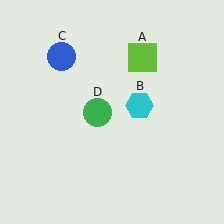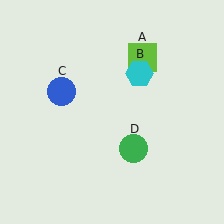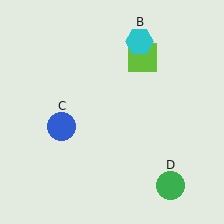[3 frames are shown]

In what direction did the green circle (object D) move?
The green circle (object D) moved down and to the right.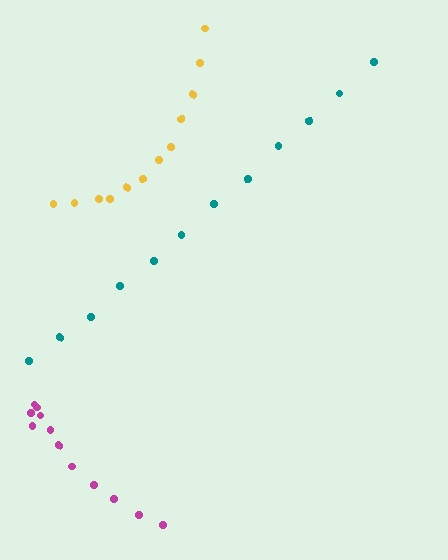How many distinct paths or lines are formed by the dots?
There are 3 distinct paths.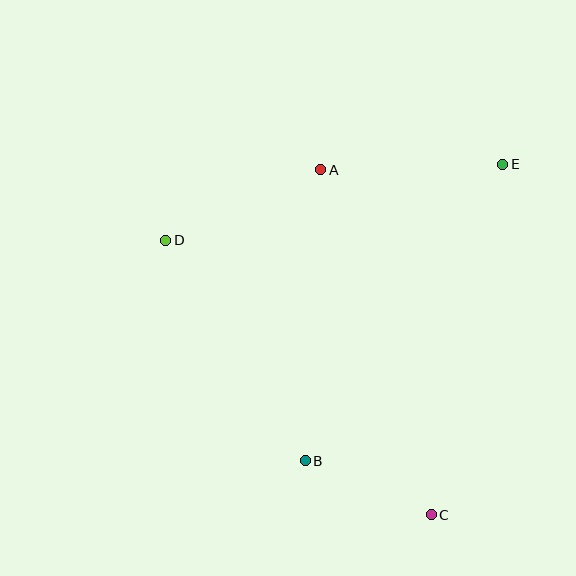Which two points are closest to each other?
Points B and C are closest to each other.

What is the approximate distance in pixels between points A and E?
The distance between A and E is approximately 182 pixels.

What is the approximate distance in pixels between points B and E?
The distance between B and E is approximately 356 pixels.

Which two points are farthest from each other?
Points C and D are farthest from each other.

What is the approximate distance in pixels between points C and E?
The distance between C and E is approximately 357 pixels.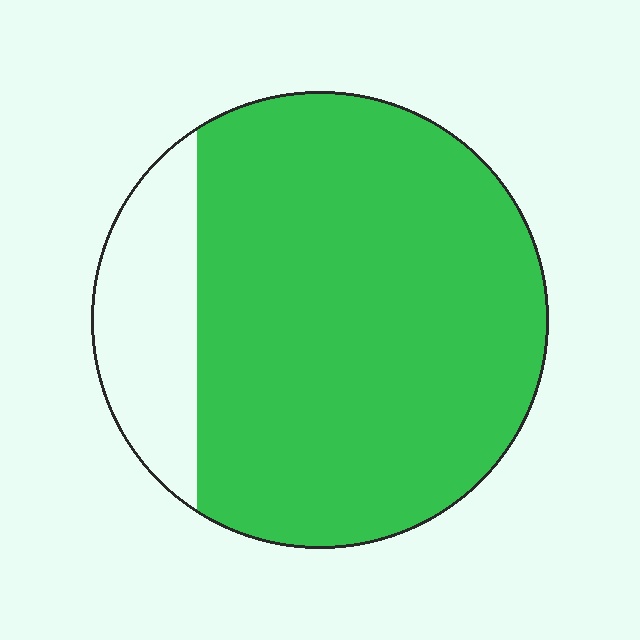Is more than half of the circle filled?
Yes.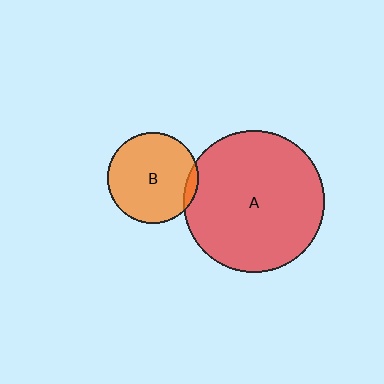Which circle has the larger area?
Circle A (red).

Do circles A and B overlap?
Yes.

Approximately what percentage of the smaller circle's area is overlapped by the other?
Approximately 5%.